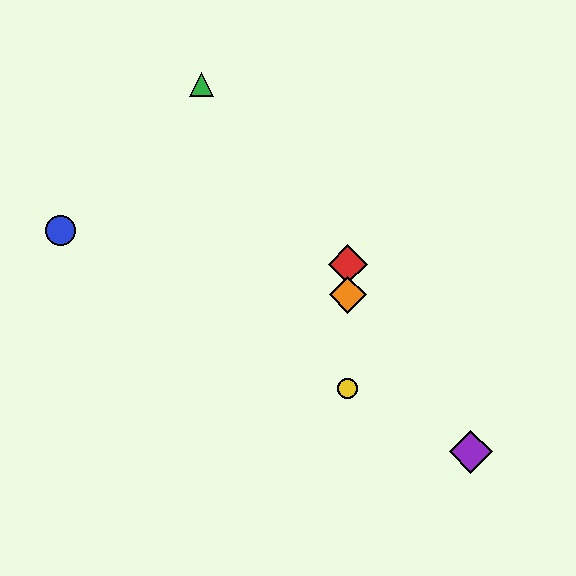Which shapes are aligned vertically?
The red diamond, the yellow circle, the orange diamond are aligned vertically.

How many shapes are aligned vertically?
3 shapes (the red diamond, the yellow circle, the orange diamond) are aligned vertically.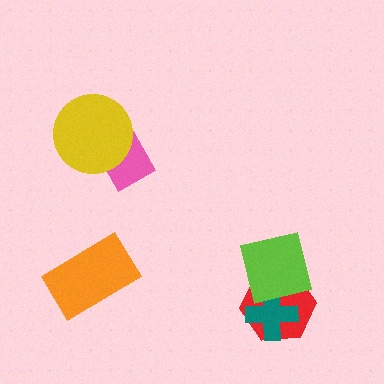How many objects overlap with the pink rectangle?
1 object overlaps with the pink rectangle.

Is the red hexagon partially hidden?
Yes, it is partially covered by another shape.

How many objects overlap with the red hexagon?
2 objects overlap with the red hexagon.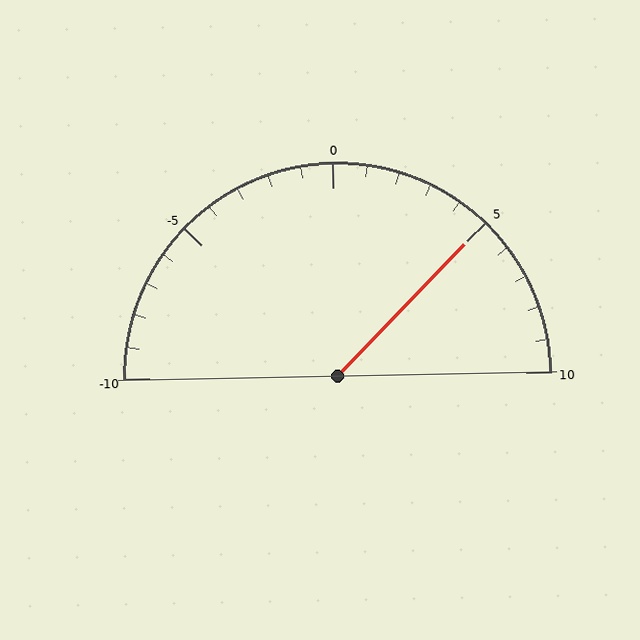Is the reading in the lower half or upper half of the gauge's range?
The reading is in the upper half of the range (-10 to 10).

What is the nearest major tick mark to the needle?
The nearest major tick mark is 5.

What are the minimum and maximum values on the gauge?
The gauge ranges from -10 to 10.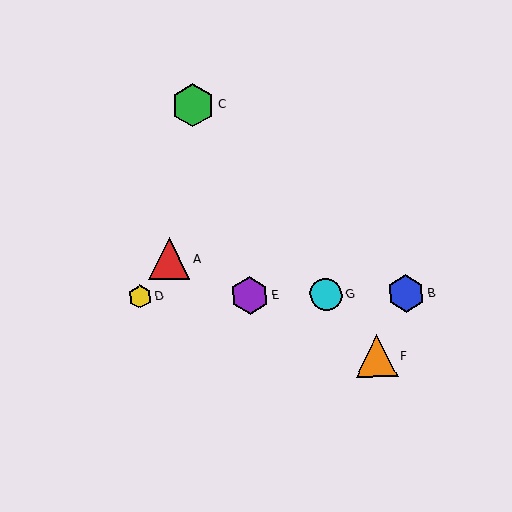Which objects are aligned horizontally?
Objects B, D, E, G are aligned horizontally.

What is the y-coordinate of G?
Object G is at y≈295.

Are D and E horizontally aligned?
Yes, both are at y≈297.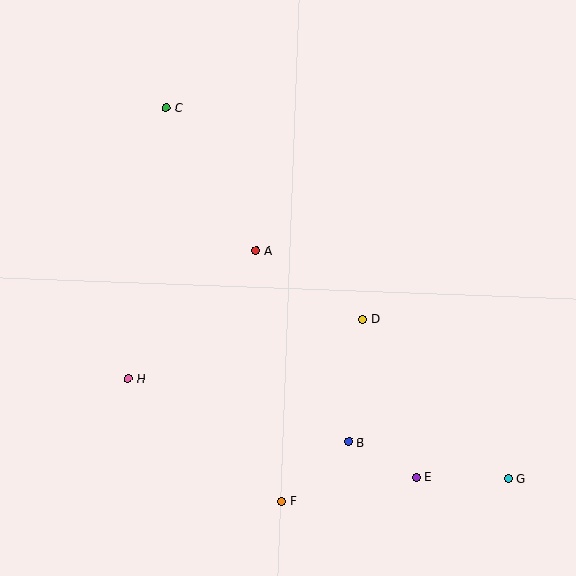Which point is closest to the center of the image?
Point A at (256, 251) is closest to the center.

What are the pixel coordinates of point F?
Point F is at (282, 501).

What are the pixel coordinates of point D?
Point D is at (363, 319).